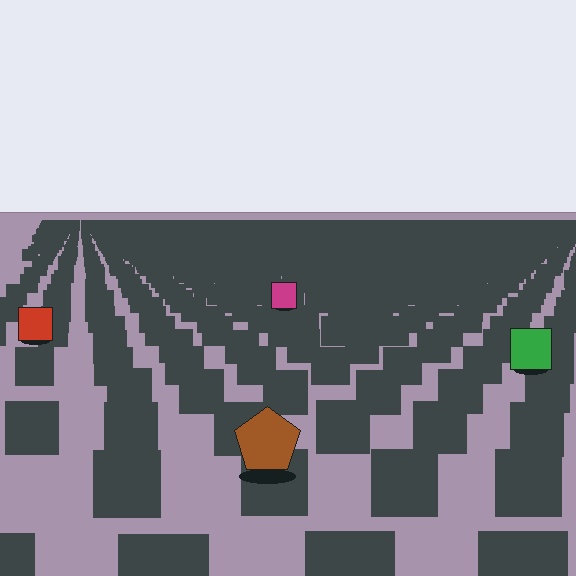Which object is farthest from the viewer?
The magenta square is farthest from the viewer. It appears smaller and the ground texture around it is denser.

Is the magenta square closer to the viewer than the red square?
No. The red square is closer — you can tell from the texture gradient: the ground texture is coarser near it.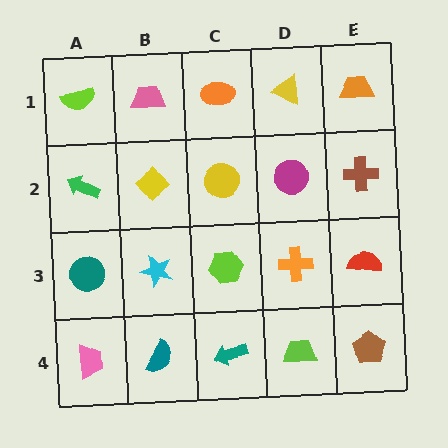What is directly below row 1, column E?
A brown cross.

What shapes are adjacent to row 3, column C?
A yellow circle (row 2, column C), a teal arrow (row 4, column C), a cyan star (row 3, column B), an orange cross (row 3, column D).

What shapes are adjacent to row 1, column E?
A brown cross (row 2, column E), a yellow triangle (row 1, column D).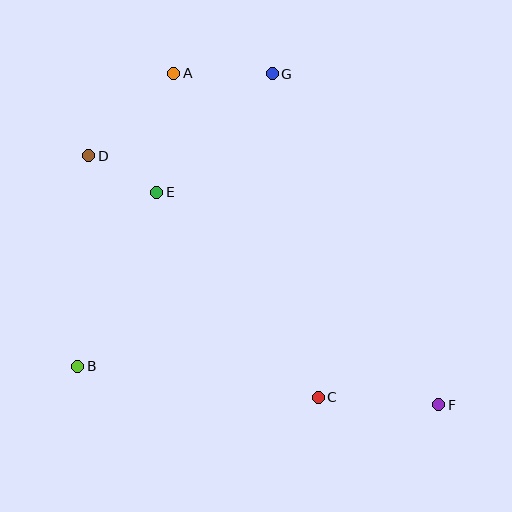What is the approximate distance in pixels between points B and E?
The distance between B and E is approximately 191 pixels.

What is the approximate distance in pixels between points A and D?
The distance between A and D is approximately 119 pixels.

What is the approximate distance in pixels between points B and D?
The distance between B and D is approximately 211 pixels.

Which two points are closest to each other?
Points D and E are closest to each other.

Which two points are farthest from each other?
Points D and F are farthest from each other.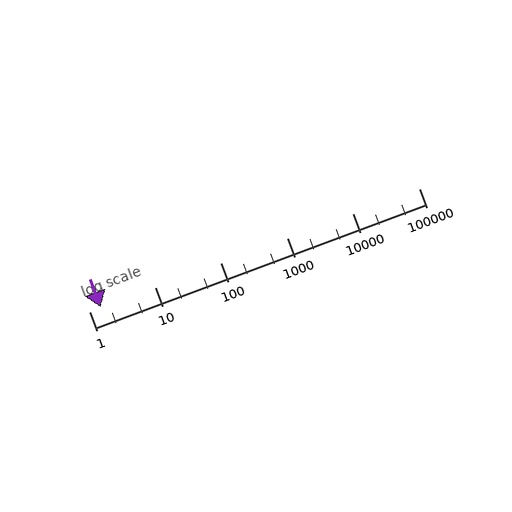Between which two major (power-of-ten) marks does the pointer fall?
The pointer is between 1 and 10.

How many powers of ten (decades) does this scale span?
The scale spans 5 decades, from 1 to 100000.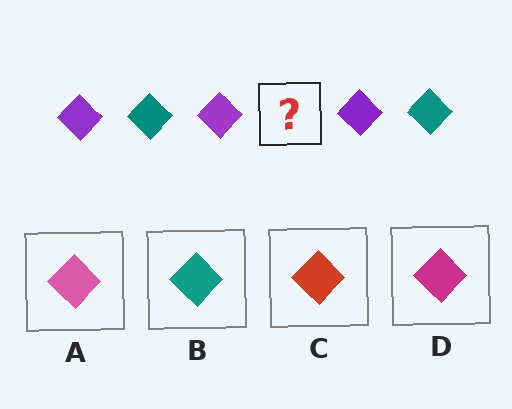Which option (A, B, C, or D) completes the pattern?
B.